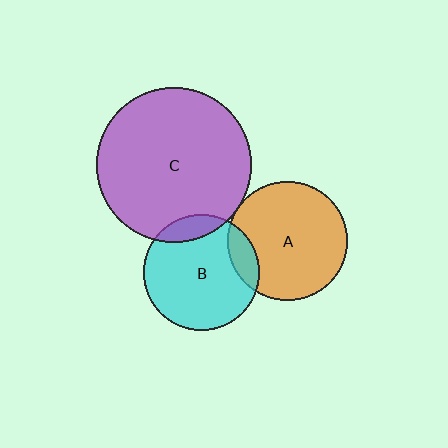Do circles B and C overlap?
Yes.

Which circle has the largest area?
Circle C (purple).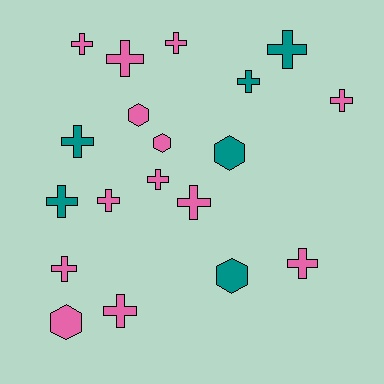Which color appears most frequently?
Pink, with 13 objects.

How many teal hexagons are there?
There are 2 teal hexagons.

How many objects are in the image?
There are 19 objects.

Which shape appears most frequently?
Cross, with 14 objects.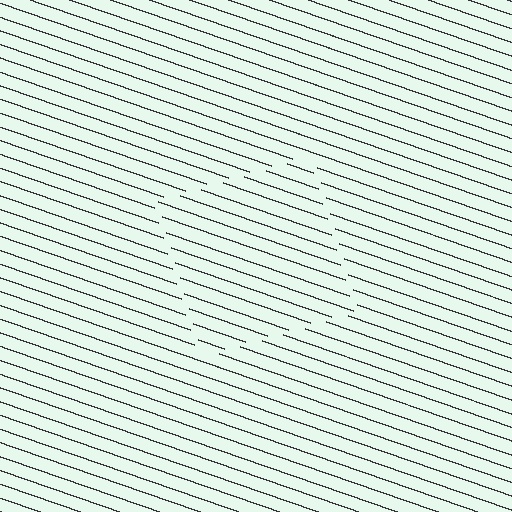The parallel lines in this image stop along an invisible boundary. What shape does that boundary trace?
An illusory square. The interior of the shape contains the same grating, shifted by half a period — the contour is defined by the phase discontinuity where line-ends from the inner and outer gratings abut.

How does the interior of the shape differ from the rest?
The interior of the shape contains the same grating, shifted by half a period — the contour is defined by the phase discontinuity where line-ends from the inner and outer gratings abut.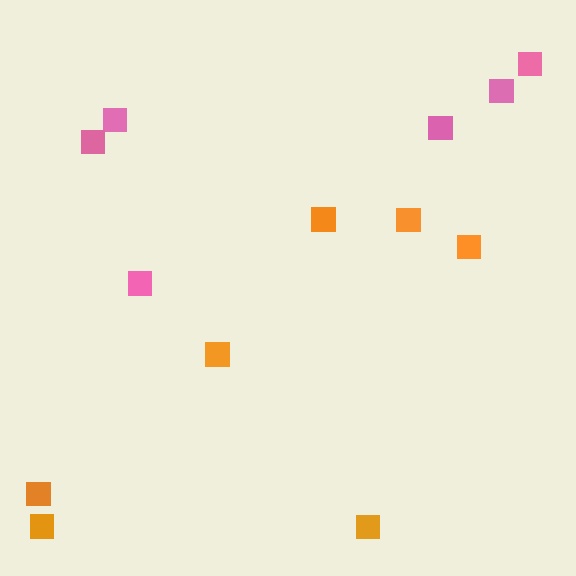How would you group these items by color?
There are 2 groups: one group of pink squares (6) and one group of orange squares (7).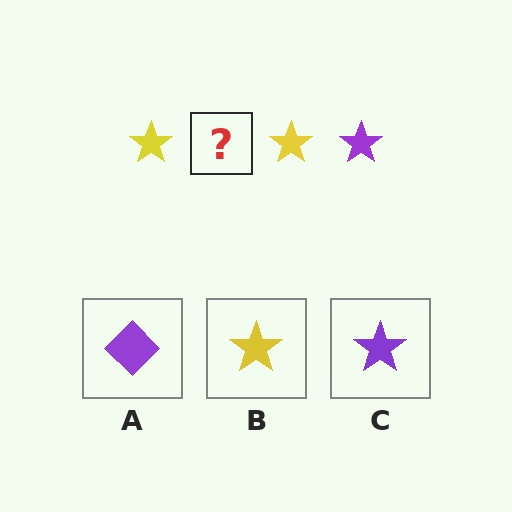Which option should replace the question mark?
Option C.